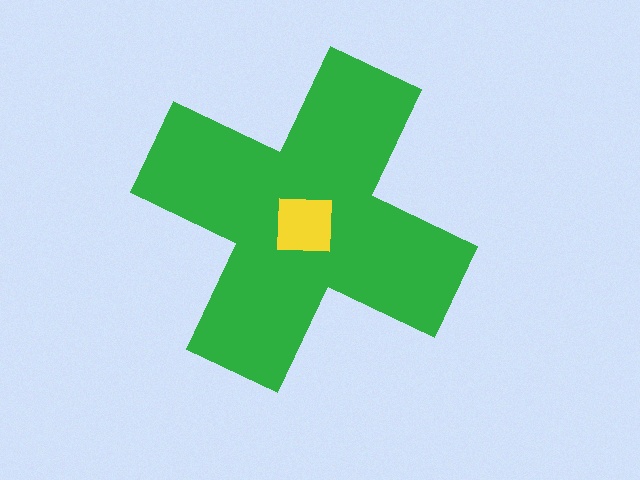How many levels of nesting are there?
2.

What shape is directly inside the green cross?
The yellow square.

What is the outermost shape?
The green cross.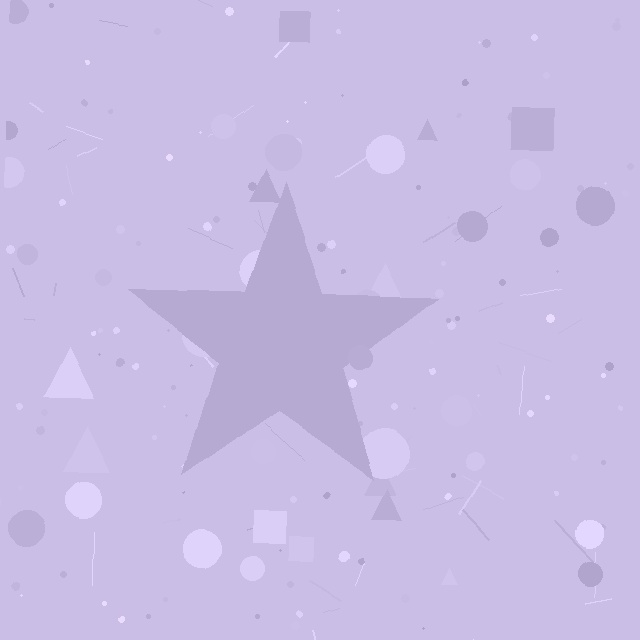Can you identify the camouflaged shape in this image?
The camouflaged shape is a star.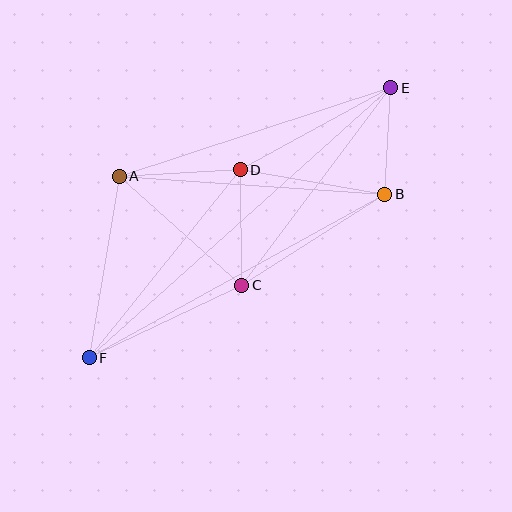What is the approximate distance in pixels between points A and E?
The distance between A and E is approximately 286 pixels.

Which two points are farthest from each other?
Points E and F are farthest from each other.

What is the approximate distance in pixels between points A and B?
The distance between A and B is approximately 266 pixels.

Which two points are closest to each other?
Points B and E are closest to each other.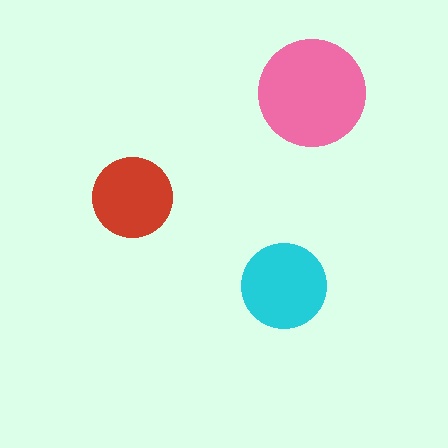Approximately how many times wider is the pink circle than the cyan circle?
About 1.5 times wider.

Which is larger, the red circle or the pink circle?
The pink one.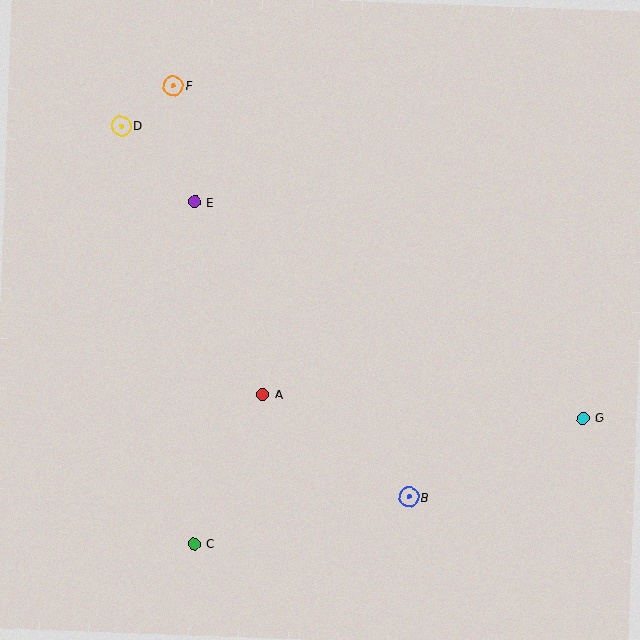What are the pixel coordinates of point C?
Point C is at (194, 544).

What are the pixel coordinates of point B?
Point B is at (409, 497).